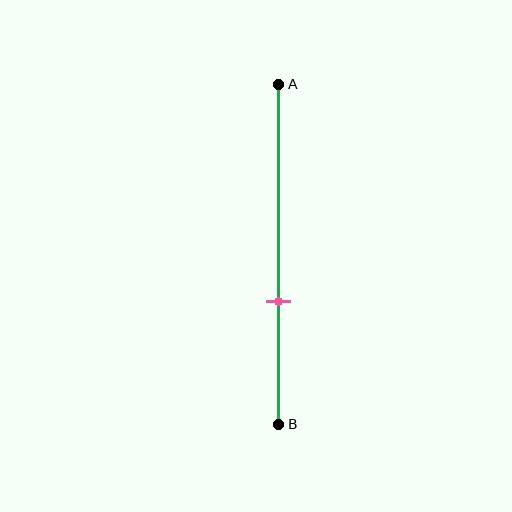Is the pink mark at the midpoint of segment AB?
No, the mark is at about 65% from A, not at the 50% midpoint.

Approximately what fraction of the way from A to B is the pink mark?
The pink mark is approximately 65% of the way from A to B.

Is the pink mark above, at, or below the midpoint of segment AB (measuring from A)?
The pink mark is below the midpoint of segment AB.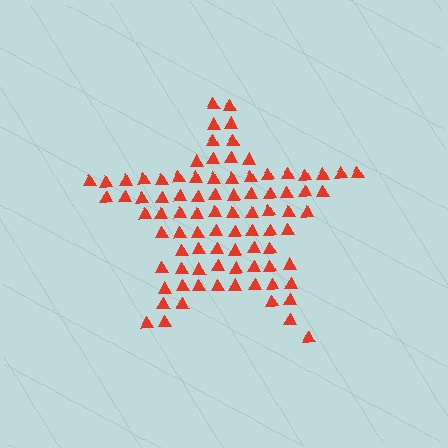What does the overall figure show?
The overall figure shows a star.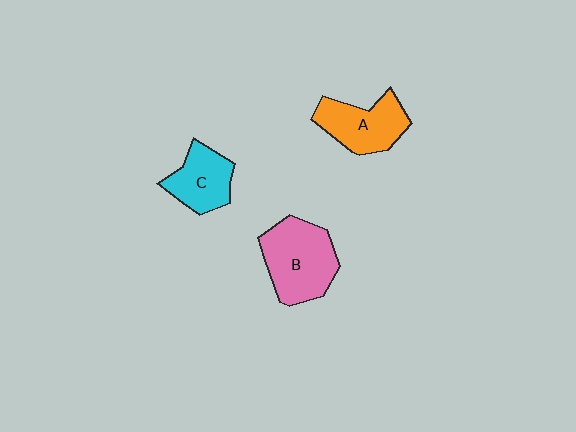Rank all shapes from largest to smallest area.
From largest to smallest: B (pink), A (orange), C (cyan).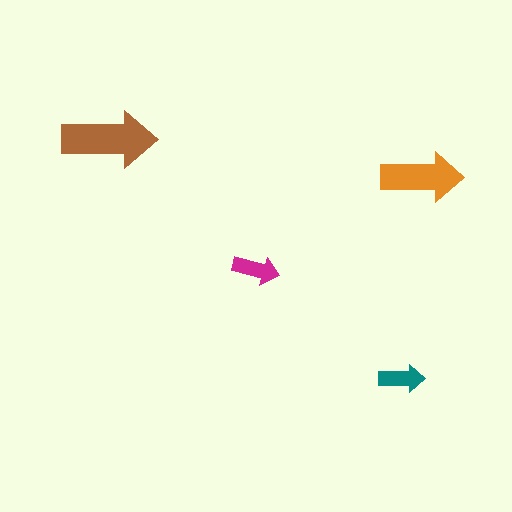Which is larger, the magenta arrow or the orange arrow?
The orange one.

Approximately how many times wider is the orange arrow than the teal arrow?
About 2 times wider.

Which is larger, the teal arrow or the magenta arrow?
The magenta one.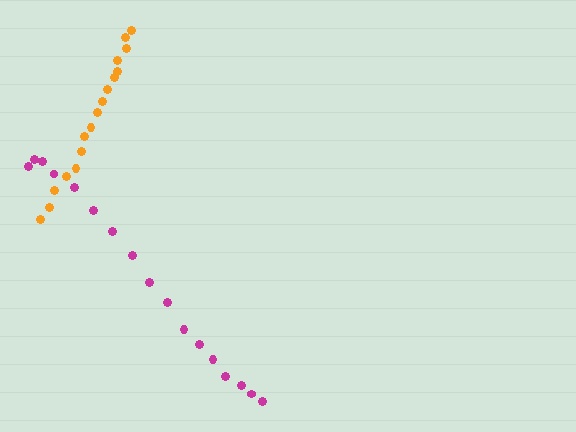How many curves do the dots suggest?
There are 2 distinct paths.